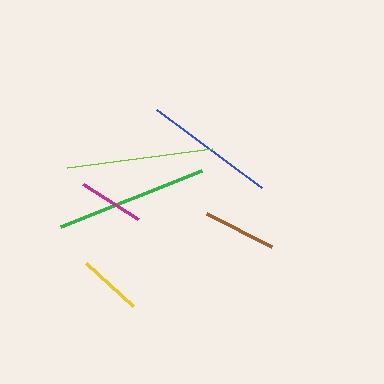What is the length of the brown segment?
The brown segment is approximately 73 pixels long.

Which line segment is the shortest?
The yellow line is the shortest at approximately 64 pixels.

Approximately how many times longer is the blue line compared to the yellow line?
The blue line is approximately 2.0 times the length of the yellow line.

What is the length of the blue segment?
The blue segment is approximately 130 pixels long.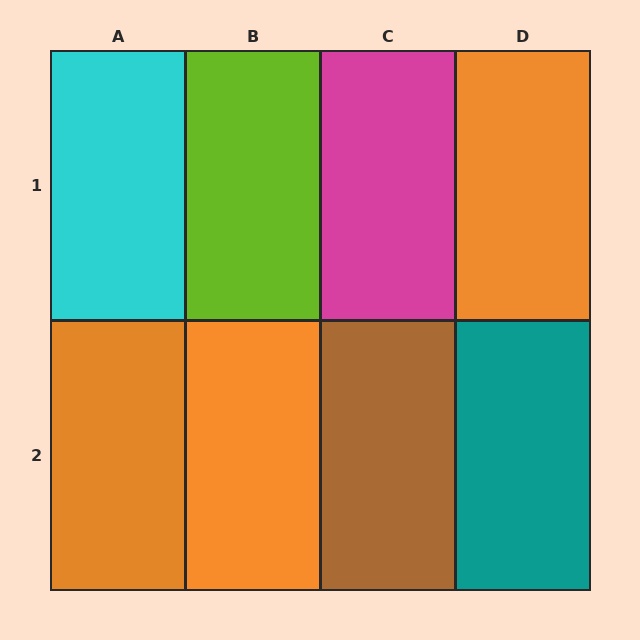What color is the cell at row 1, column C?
Magenta.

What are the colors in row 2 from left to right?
Orange, orange, brown, teal.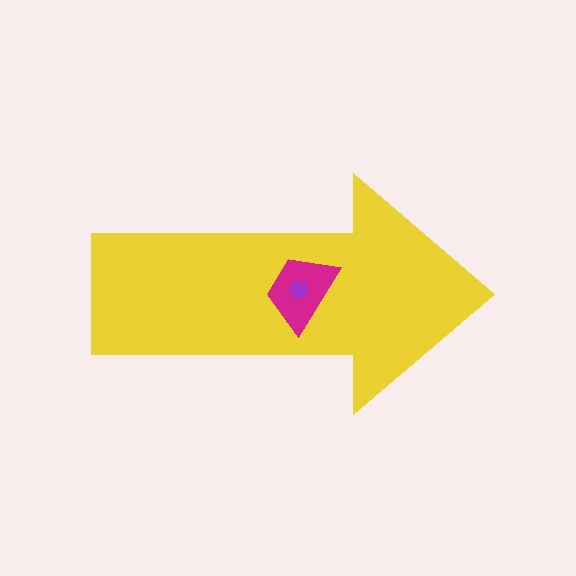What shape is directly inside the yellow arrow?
The magenta trapezoid.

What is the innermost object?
The purple pentagon.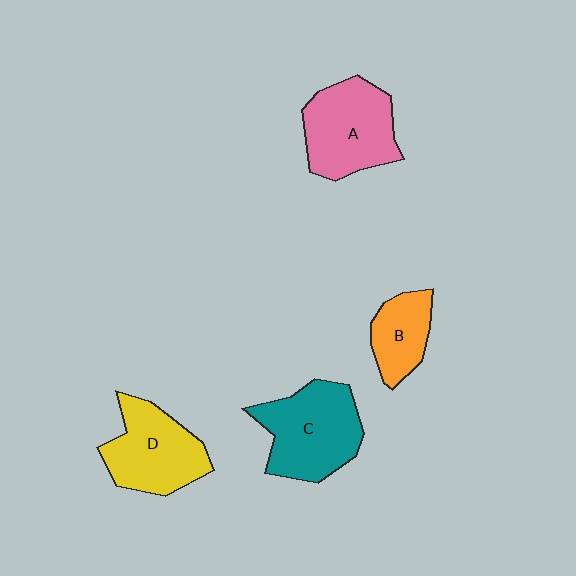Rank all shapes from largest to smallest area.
From largest to smallest: C (teal), A (pink), D (yellow), B (orange).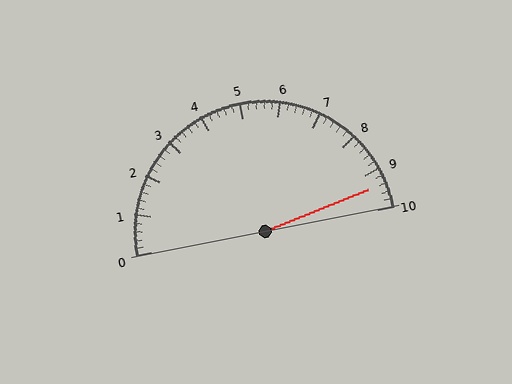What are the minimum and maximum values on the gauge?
The gauge ranges from 0 to 10.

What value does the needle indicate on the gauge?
The needle indicates approximately 9.4.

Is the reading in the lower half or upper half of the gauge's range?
The reading is in the upper half of the range (0 to 10).